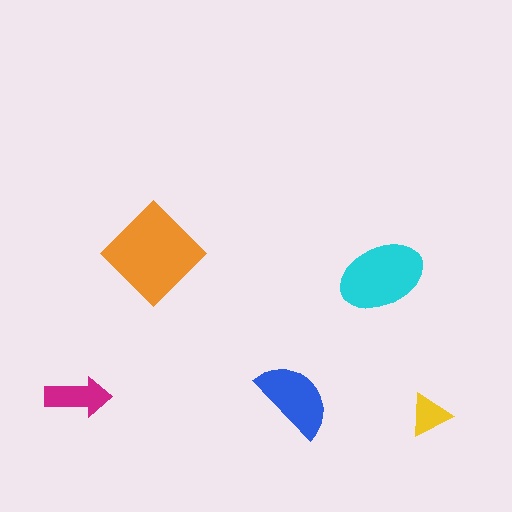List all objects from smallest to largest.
The yellow triangle, the magenta arrow, the blue semicircle, the cyan ellipse, the orange diamond.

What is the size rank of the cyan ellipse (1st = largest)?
2nd.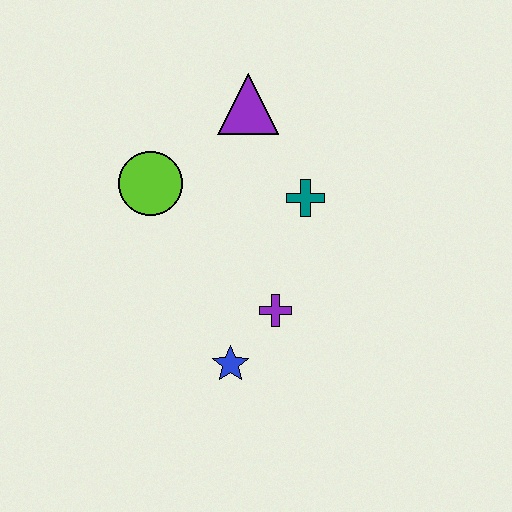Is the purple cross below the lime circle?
Yes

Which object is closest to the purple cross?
The blue star is closest to the purple cross.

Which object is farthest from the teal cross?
The blue star is farthest from the teal cross.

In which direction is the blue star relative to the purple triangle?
The blue star is below the purple triangle.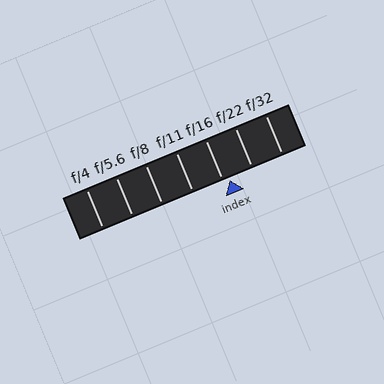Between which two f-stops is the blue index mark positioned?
The index mark is between f/16 and f/22.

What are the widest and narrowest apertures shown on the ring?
The widest aperture shown is f/4 and the narrowest is f/32.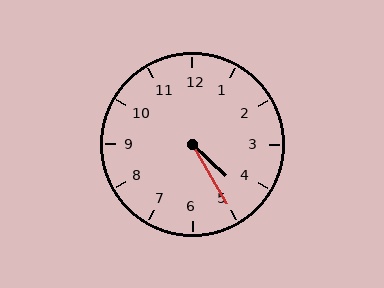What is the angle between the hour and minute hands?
Approximately 18 degrees.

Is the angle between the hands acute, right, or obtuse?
It is acute.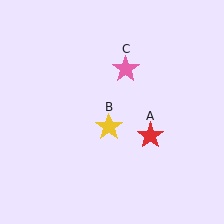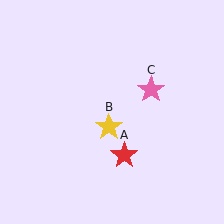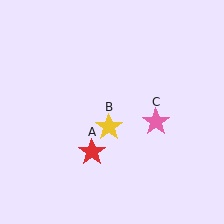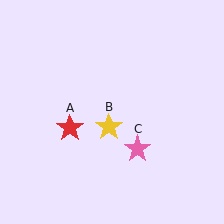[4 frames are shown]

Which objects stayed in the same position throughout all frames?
Yellow star (object B) remained stationary.